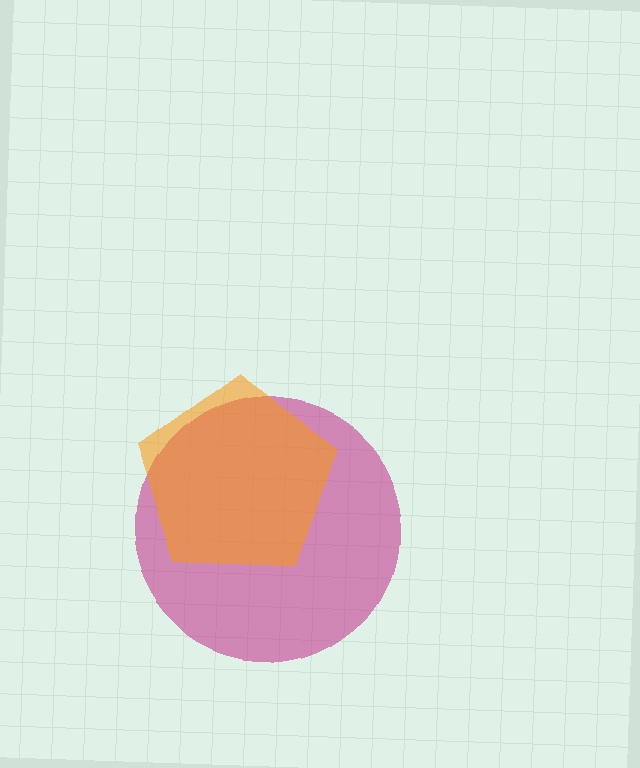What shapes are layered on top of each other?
The layered shapes are: a magenta circle, an orange pentagon.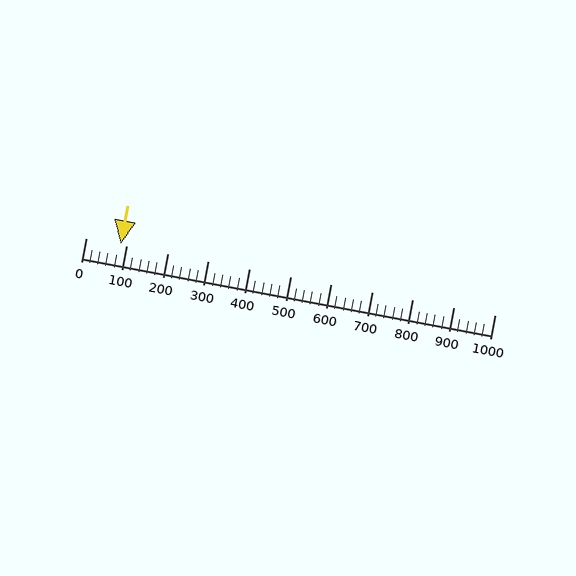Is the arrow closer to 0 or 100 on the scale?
The arrow is closer to 100.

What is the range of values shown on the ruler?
The ruler shows values from 0 to 1000.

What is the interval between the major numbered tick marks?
The major tick marks are spaced 100 units apart.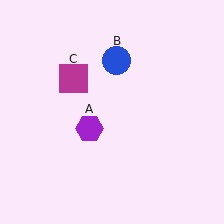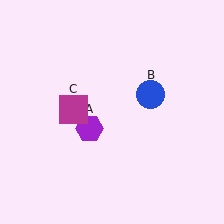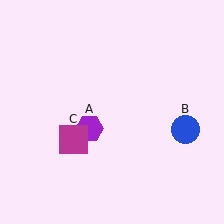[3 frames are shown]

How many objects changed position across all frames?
2 objects changed position: blue circle (object B), magenta square (object C).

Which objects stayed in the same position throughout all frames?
Purple hexagon (object A) remained stationary.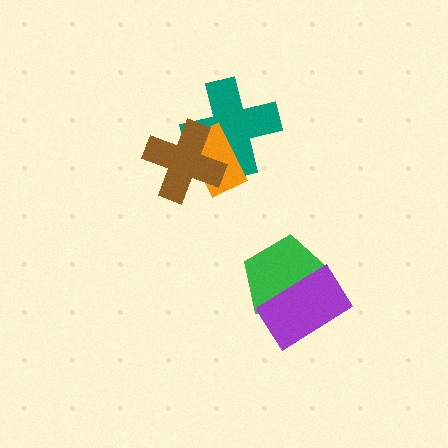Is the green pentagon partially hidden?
Yes, it is partially covered by another shape.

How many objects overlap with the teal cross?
2 objects overlap with the teal cross.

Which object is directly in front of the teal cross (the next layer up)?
The orange rectangle is directly in front of the teal cross.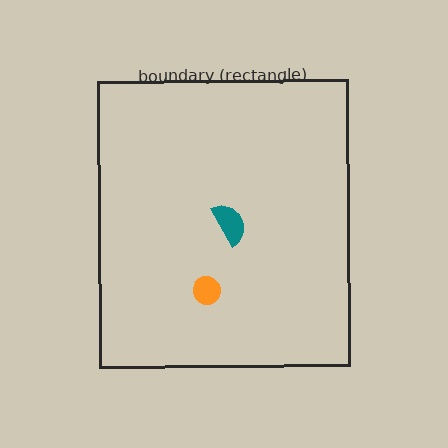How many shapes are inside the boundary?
2 inside, 0 outside.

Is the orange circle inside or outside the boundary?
Inside.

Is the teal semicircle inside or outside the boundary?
Inside.